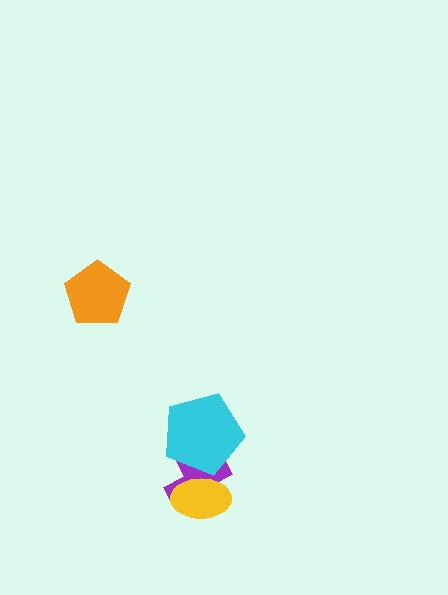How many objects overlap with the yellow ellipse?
2 objects overlap with the yellow ellipse.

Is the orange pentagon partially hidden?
No, no other shape covers it.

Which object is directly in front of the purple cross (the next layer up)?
The cyan pentagon is directly in front of the purple cross.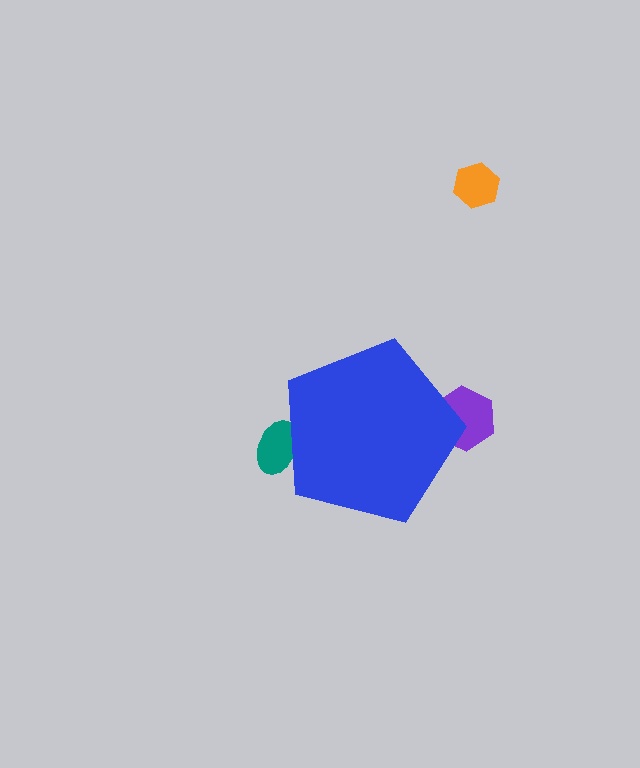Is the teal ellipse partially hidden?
Yes, the teal ellipse is partially hidden behind the blue pentagon.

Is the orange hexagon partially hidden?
No, the orange hexagon is fully visible.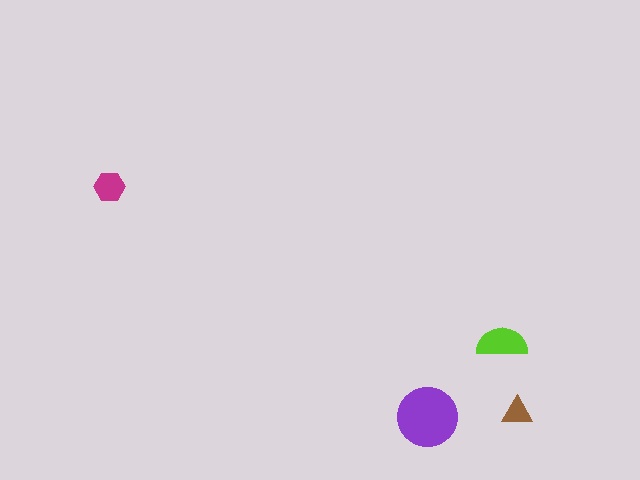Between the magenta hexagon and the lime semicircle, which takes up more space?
The lime semicircle.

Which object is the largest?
The purple circle.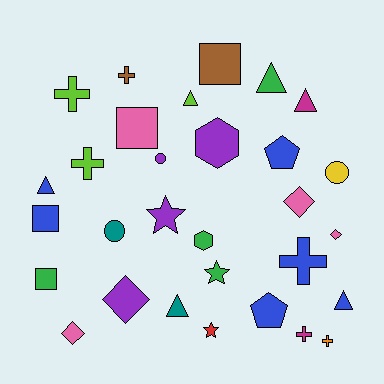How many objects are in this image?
There are 30 objects.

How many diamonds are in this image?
There are 4 diamonds.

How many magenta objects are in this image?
There are 2 magenta objects.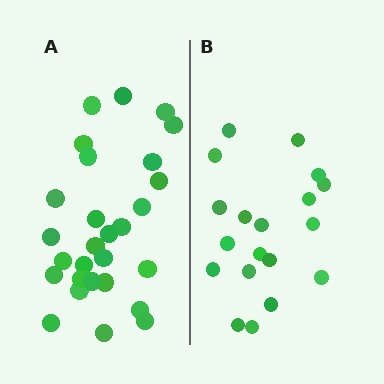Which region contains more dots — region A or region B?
Region A (the left region) has more dots.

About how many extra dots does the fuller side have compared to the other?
Region A has roughly 8 or so more dots than region B.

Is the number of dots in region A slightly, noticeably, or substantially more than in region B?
Region A has substantially more. The ratio is roughly 1.5 to 1.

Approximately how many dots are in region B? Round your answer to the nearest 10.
About 20 dots. (The exact count is 19, which rounds to 20.)